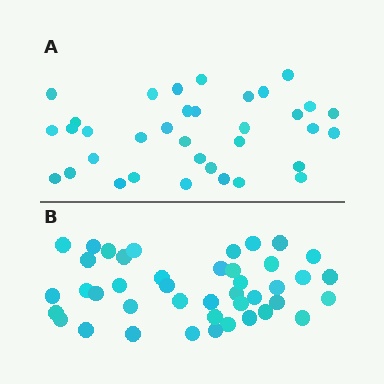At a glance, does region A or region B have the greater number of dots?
Region B (the bottom region) has more dots.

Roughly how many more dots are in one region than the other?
Region B has roughly 8 or so more dots than region A.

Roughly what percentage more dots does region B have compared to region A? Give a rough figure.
About 20% more.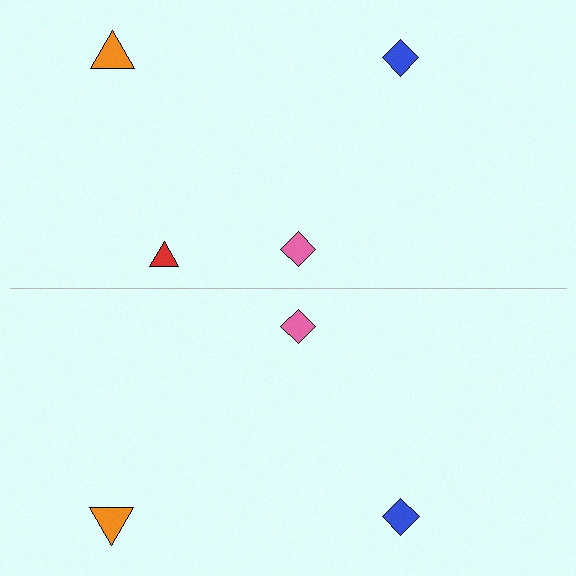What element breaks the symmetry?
A red triangle is missing from the bottom side.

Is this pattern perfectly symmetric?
No, the pattern is not perfectly symmetric. A red triangle is missing from the bottom side.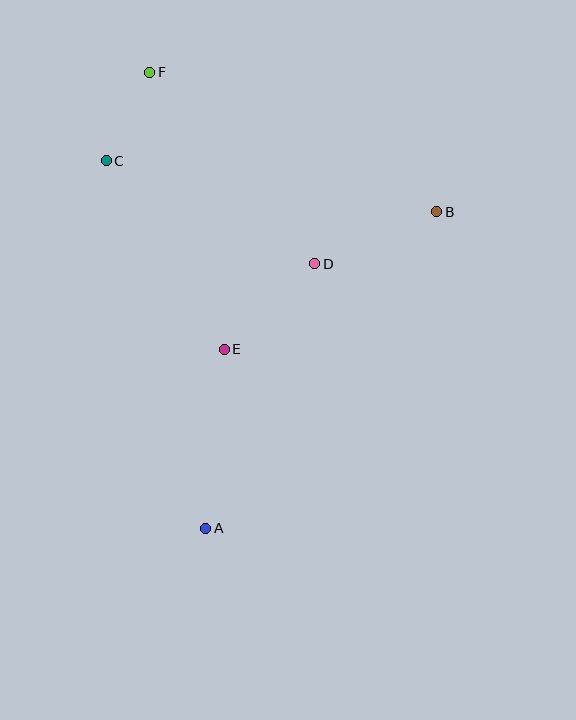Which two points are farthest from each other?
Points A and F are farthest from each other.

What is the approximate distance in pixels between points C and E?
The distance between C and E is approximately 222 pixels.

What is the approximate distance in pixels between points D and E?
The distance between D and E is approximately 124 pixels.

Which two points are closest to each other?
Points C and F are closest to each other.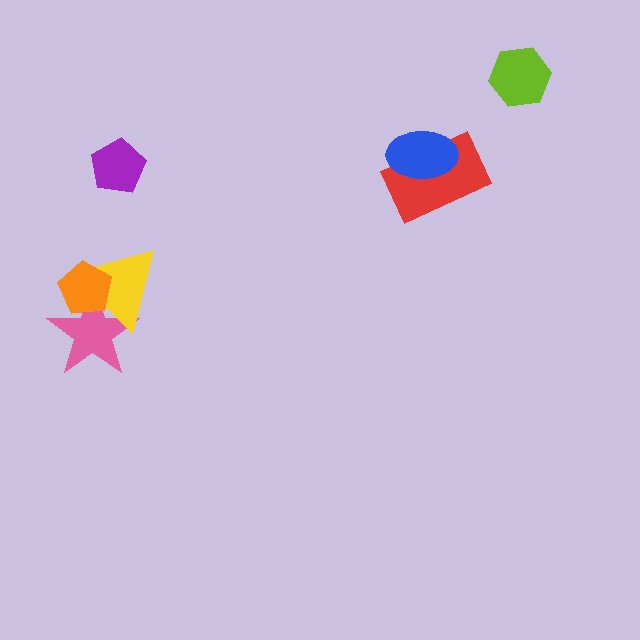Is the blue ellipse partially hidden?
No, no other shape covers it.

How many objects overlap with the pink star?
2 objects overlap with the pink star.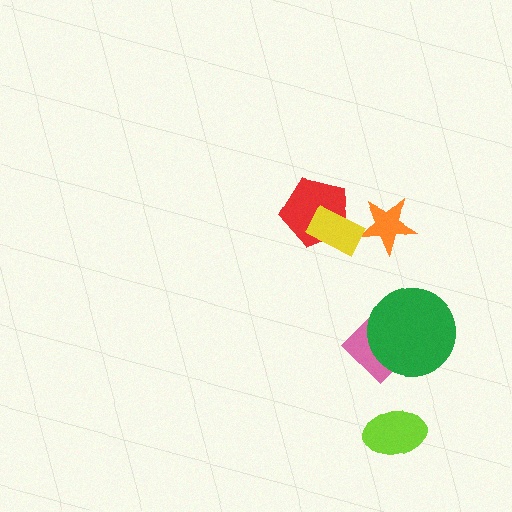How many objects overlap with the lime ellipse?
0 objects overlap with the lime ellipse.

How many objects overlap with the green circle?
1 object overlaps with the green circle.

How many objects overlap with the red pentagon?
1 object overlaps with the red pentagon.